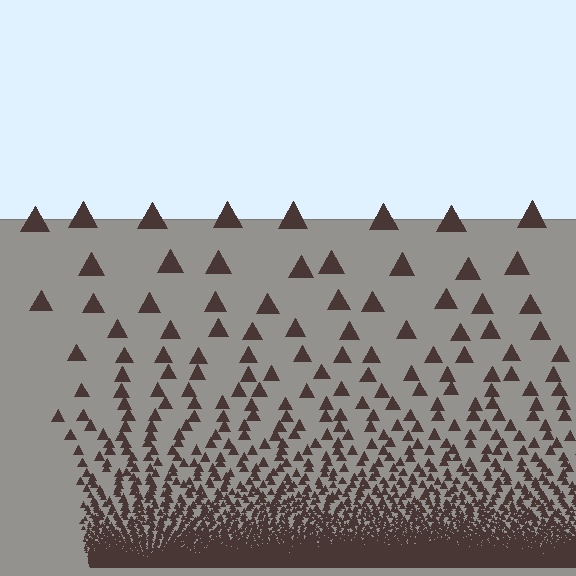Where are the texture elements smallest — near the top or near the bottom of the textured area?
Near the bottom.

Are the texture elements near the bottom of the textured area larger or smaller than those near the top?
Smaller. The gradient is inverted — elements near the bottom are smaller and denser.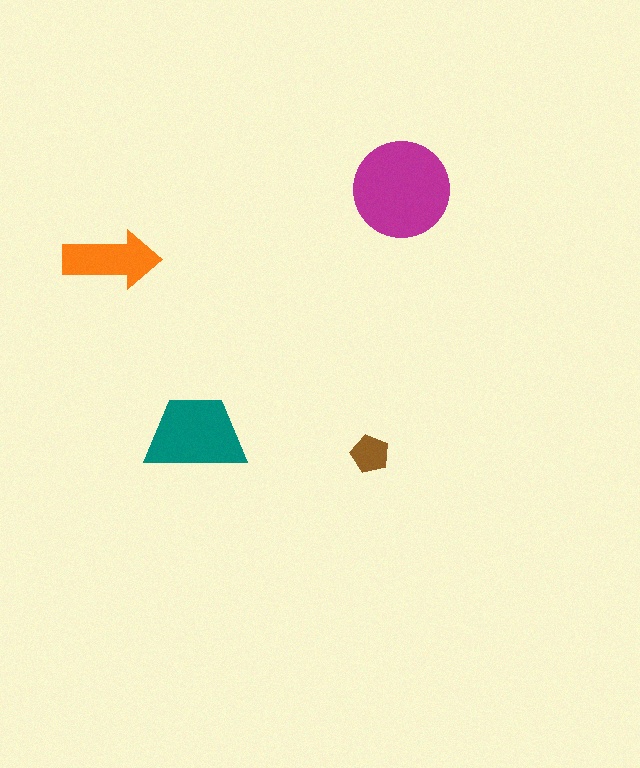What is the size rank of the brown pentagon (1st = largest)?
4th.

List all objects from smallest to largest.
The brown pentagon, the orange arrow, the teal trapezoid, the magenta circle.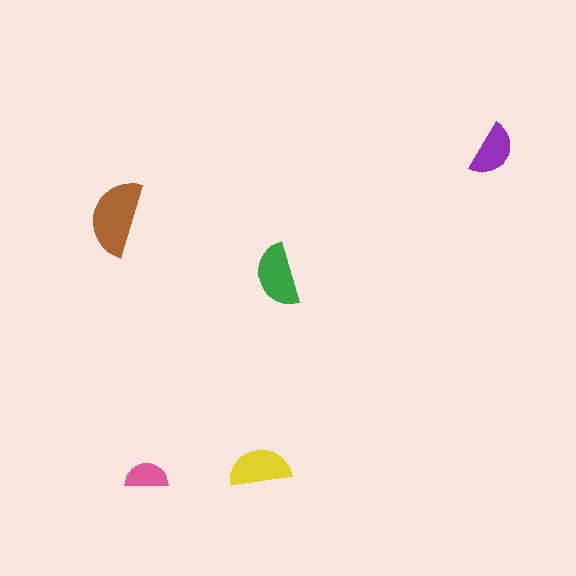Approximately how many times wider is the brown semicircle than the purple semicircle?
About 1.5 times wider.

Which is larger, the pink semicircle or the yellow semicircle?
The yellow one.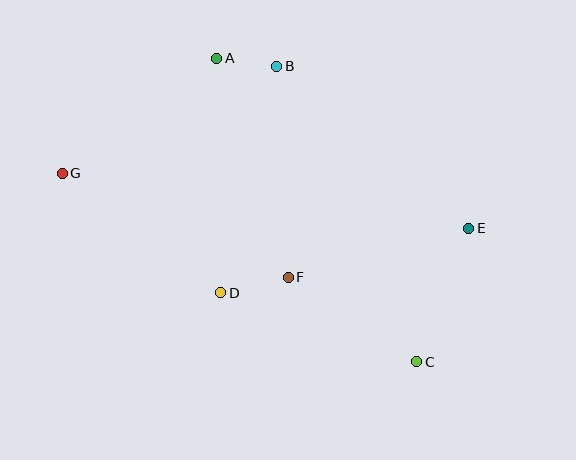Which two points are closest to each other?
Points A and B are closest to each other.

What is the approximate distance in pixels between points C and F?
The distance between C and F is approximately 154 pixels.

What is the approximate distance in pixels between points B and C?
The distance between B and C is approximately 327 pixels.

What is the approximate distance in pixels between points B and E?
The distance between B and E is approximately 251 pixels.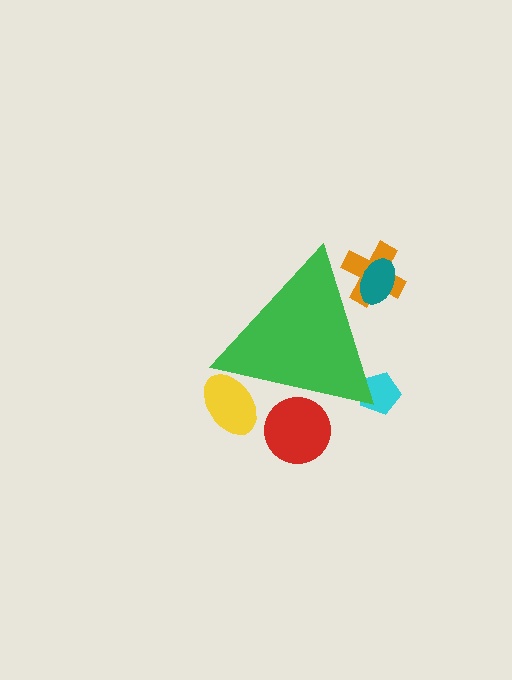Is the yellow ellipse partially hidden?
Yes, the yellow ellipse is partially hidden behind the green triangle.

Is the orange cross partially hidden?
Yes, the orange cross is partially hidden behind the green triangle.